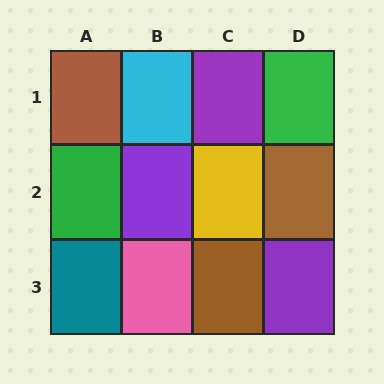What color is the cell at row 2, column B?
Purple.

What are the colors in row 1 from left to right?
Brown, cyan, purple, green.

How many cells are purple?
3 cells are purple.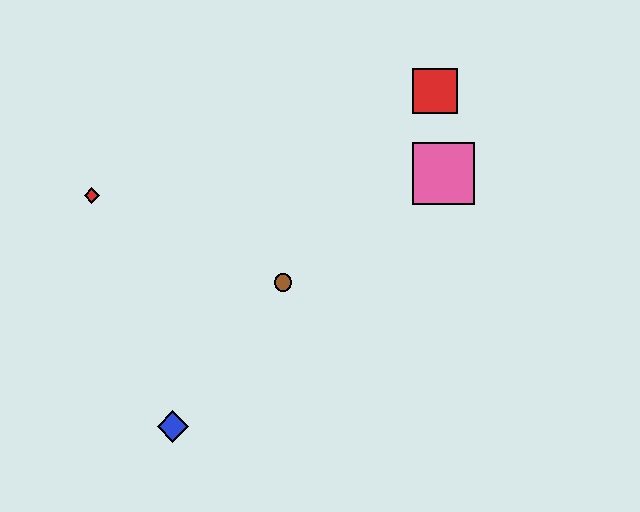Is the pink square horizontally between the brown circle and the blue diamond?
No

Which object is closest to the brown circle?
The blue diamond is closest to the brown circle.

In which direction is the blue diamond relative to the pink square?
The blue diamond is to the left of the pink square.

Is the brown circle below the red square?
Yes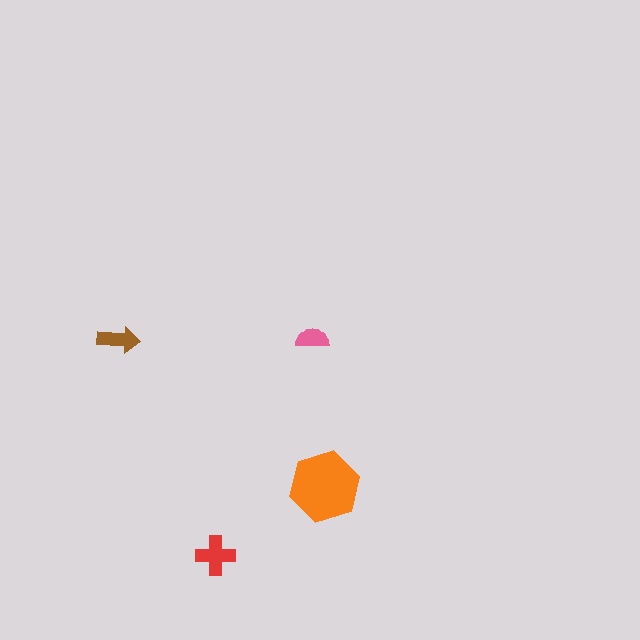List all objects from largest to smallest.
The orange hexagon, the red cross, the brown arrow, the pink semicircle.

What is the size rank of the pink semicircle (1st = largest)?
4th.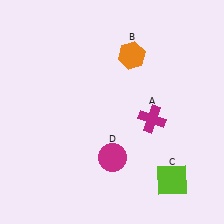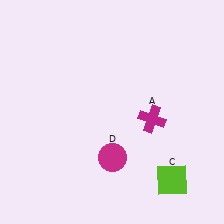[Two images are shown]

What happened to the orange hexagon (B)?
The orange hexagon (B) was removed in Image 2. It was in the top-right area of Image 1.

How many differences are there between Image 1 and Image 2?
There is 1 difference between the two images.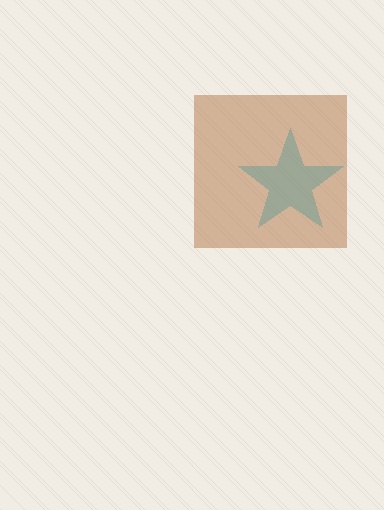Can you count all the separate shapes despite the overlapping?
Yes, there are 2 separate shapes.